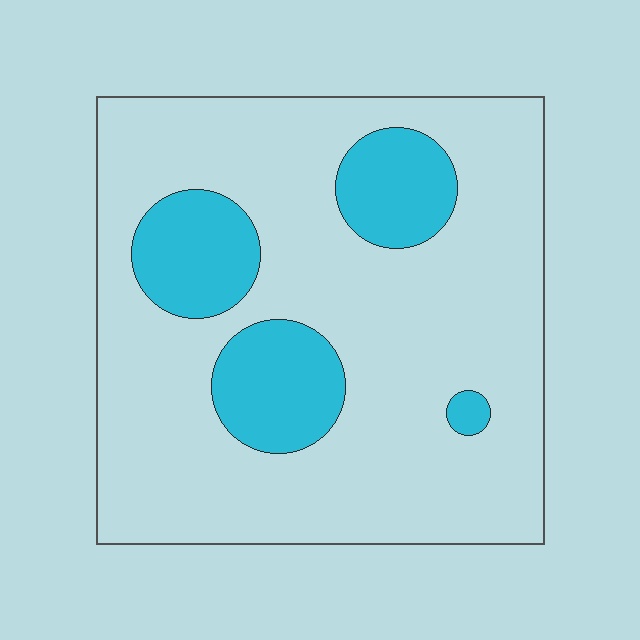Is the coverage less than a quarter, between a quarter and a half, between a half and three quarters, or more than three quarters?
Less than a quarter.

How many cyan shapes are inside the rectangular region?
4.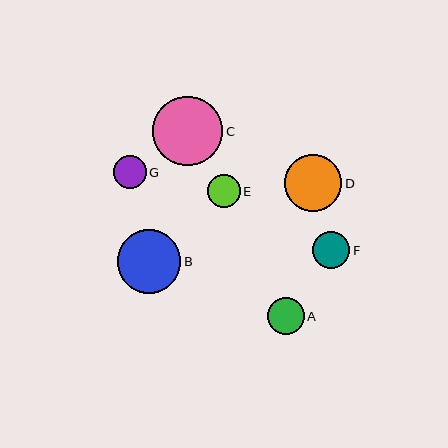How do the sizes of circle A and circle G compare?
Circle A and circle G are approximately the same size.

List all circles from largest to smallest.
From largest to smallest: C, B, D, F, A, G, E.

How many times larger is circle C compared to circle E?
Circle C is approximately 2.1 times the size of circle E.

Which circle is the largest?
Circle C is the largest with a size of approximately 70 pixels.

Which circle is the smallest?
Circle E is the smallest with a size of approximately 33 pixels.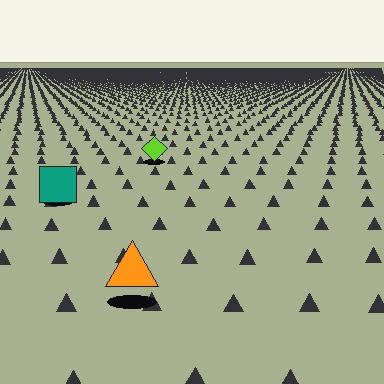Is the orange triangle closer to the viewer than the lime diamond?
Yes. The orange triangle is closer — you can tell from the texture gradient: the ground texture is coarser near it.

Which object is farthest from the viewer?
The lime diamond is farthest from the viewer. It appears smaller and the ground texture around it is denser.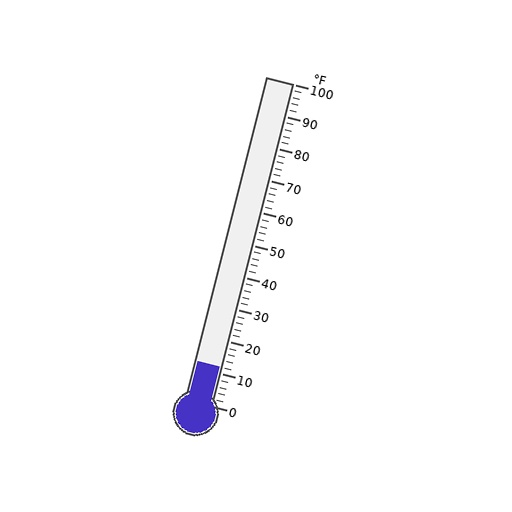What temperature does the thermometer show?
The thermometer shows approximately 12°F.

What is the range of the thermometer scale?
The thermometer scale ranges from 0°F to 100°F.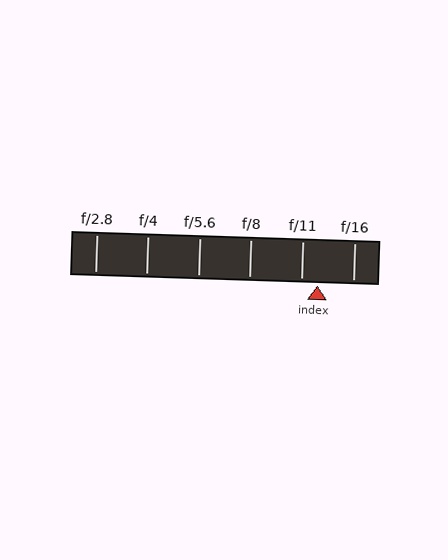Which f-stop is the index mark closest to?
The index mark is closest to f/11.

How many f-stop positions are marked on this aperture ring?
There are 6 f-stop positions marked.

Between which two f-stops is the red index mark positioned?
The index mark is between f/11 and f/16.